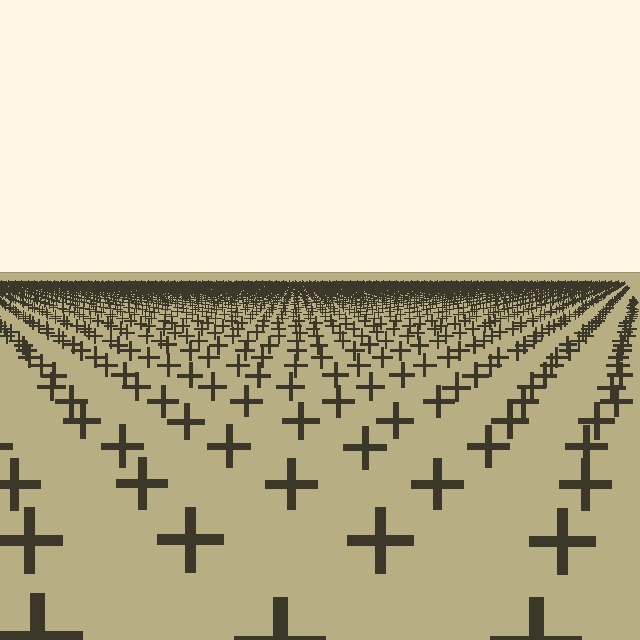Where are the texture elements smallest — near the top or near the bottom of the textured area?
Near the top.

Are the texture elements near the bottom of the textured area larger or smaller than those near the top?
Larger. Near the bottom, elements are closer to the viewer and appear at a bigger on-screen size.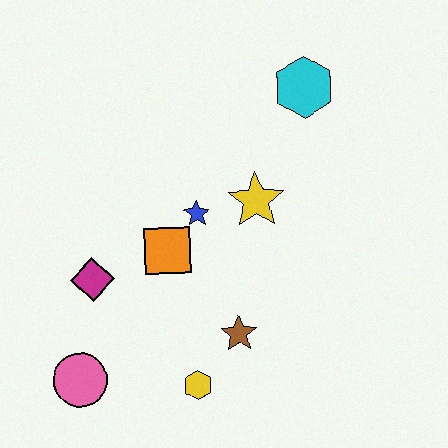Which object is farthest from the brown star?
The cyan hexagon is farthest from the brown star.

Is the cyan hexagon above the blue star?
Yes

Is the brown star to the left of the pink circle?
No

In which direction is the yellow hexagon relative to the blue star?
The yellow hexagon is below the blue star.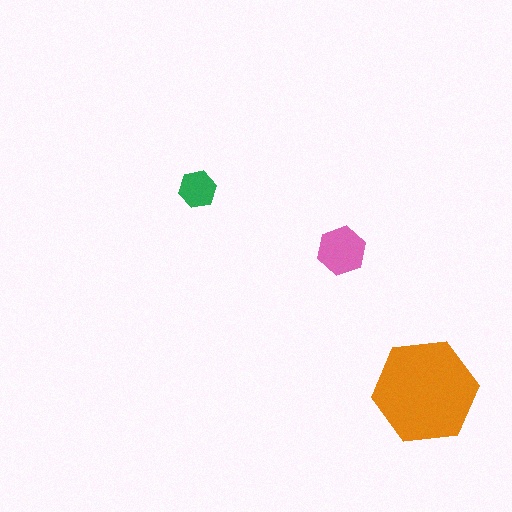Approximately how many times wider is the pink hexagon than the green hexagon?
About 1.5 times wider.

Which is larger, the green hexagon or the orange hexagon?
The orange one.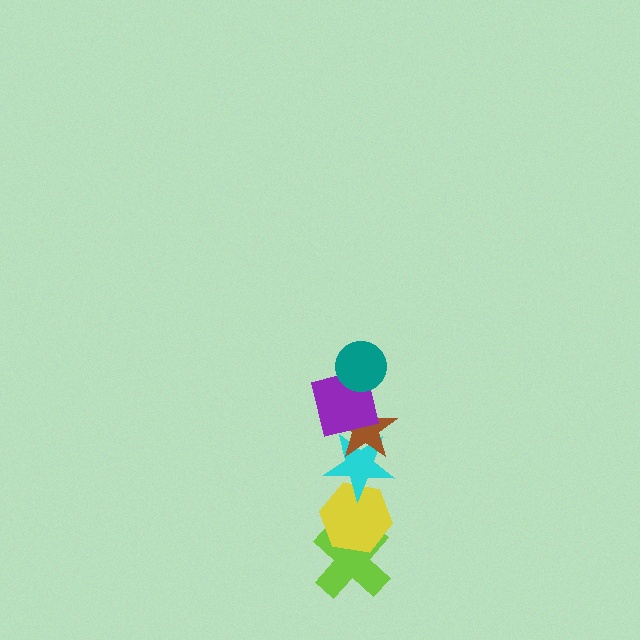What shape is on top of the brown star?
The purple square is on top of the brown star.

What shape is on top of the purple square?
The teal circle is on top of the purple square.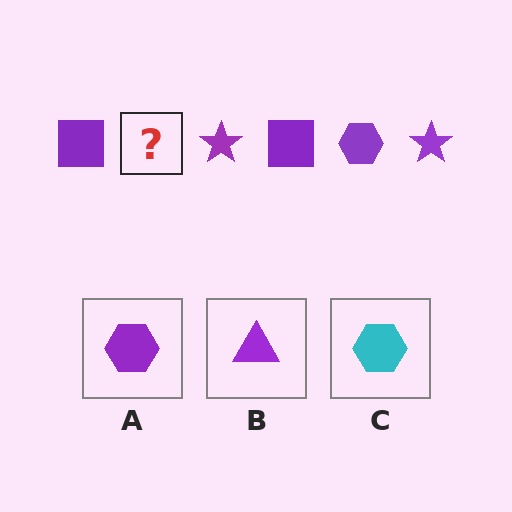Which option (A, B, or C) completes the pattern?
A.